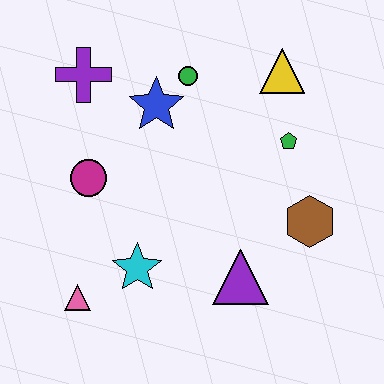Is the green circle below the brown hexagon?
No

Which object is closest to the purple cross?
The blue star is closest to the purple cross.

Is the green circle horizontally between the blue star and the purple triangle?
Yes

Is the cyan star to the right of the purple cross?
Yes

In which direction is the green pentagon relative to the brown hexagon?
The green pentagon is above the brown hexagon.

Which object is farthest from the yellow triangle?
The pink triangle is farthest from the yellow triangle.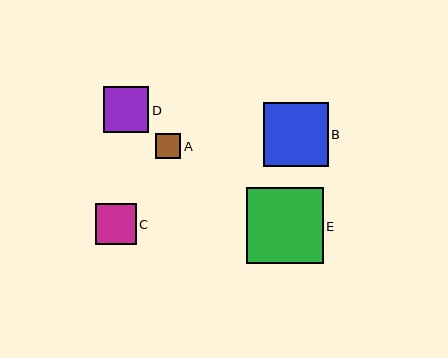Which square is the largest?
Square E is the largest with a size of approximately 76 pixels.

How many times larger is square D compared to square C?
Square D is approximately 1.1 times the size of square C.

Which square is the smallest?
Square A is the smallest with a size of approximately 25 pixels.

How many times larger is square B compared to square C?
Square B is approximately 1.6 times the size of square C.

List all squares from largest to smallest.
From largest to smallest: E, B, D, C, A.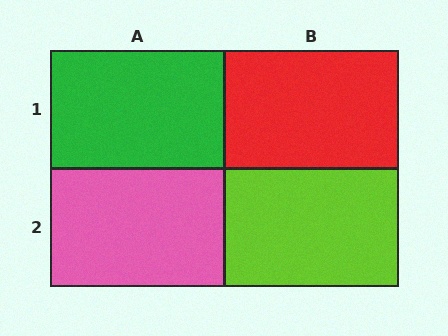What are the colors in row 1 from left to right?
Green, red.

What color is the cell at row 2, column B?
Lime.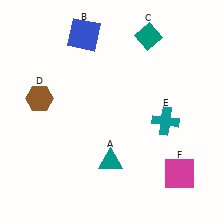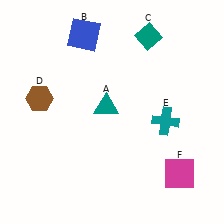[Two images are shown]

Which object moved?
The teal triangle (A) moved up.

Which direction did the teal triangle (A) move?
The teal triangle (A) moved up.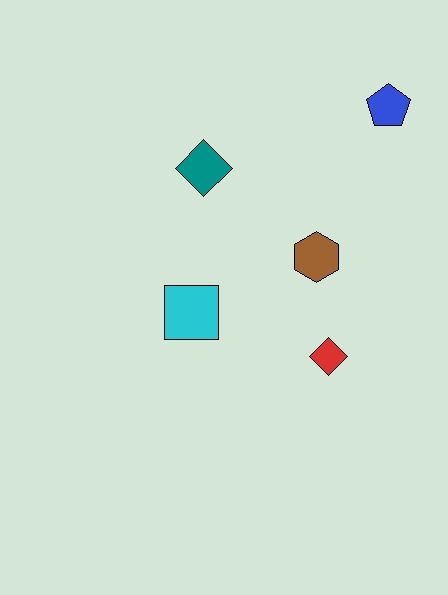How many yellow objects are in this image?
There are no yellow objects.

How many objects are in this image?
There are 5 objects.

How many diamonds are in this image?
There are 2 diamonds.